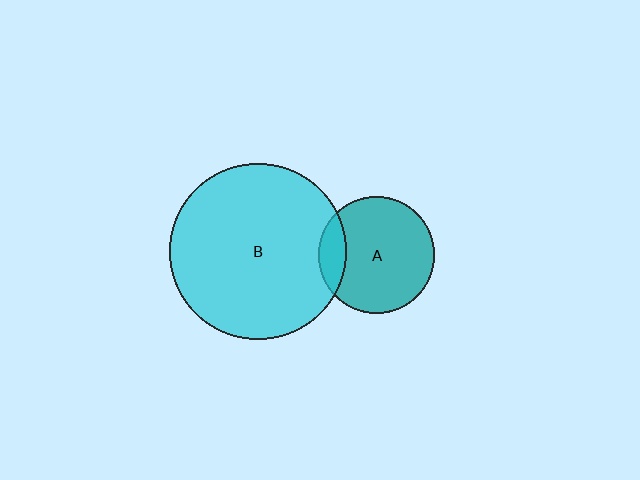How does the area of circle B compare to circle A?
Approximately 2.3 times.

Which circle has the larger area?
Circle B (cyan).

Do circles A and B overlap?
Yes.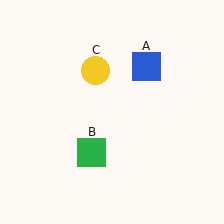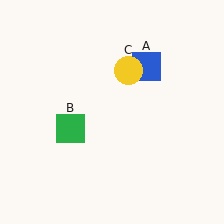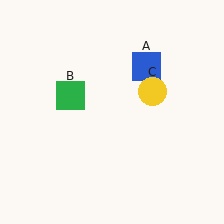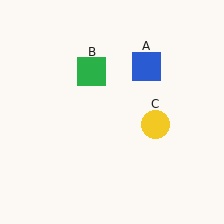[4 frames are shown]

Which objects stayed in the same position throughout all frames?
Blue square (object A) remained stationary.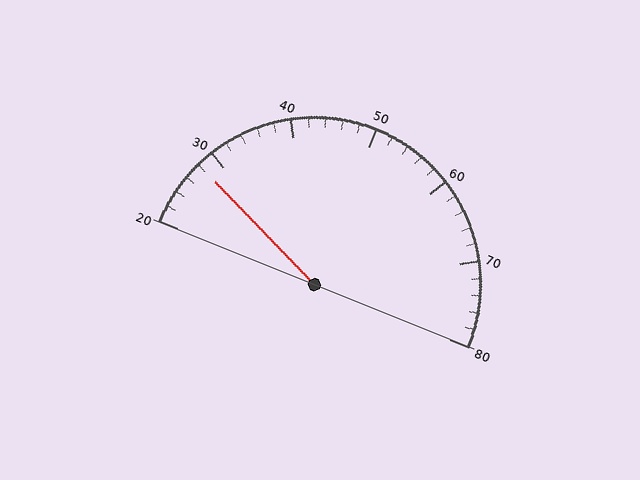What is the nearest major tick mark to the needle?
The nearest major tick mark is 30.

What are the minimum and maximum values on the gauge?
The gauge ranges from 20 to 80.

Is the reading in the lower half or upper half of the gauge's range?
The reading is in the lower half of the range (20 to 80).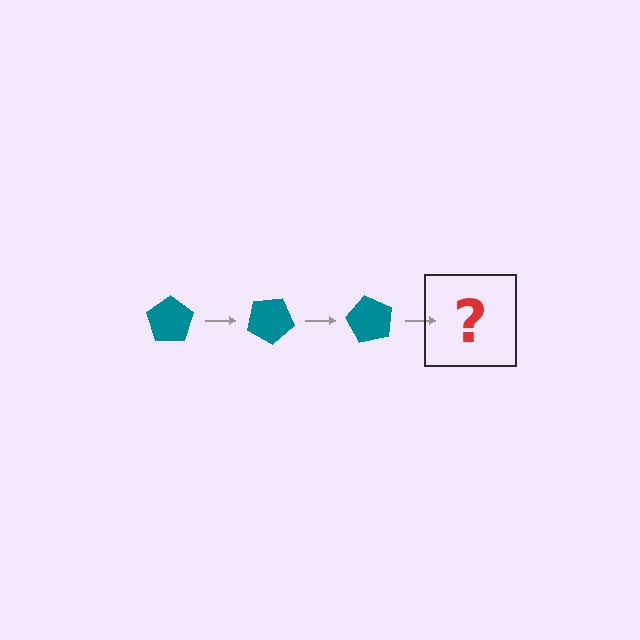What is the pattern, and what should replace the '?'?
The pattern is that the pentagon rotates 30 degrees each step. The '?' should be a teal pentagon rotated 90 degrees.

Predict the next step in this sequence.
The next step is a teal pentagon rotated 90 degrees.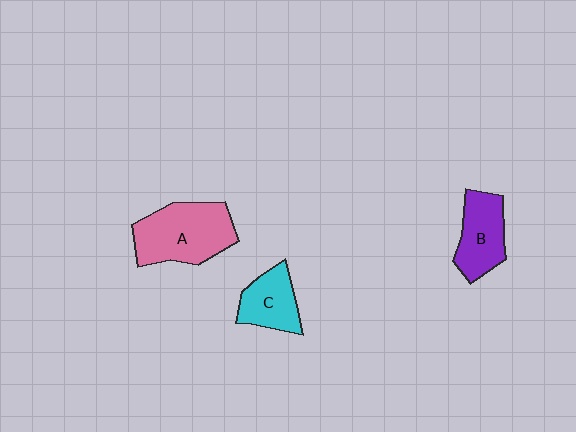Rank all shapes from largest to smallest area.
From largest to smallest: A (pink), B (purple), C (cyan).